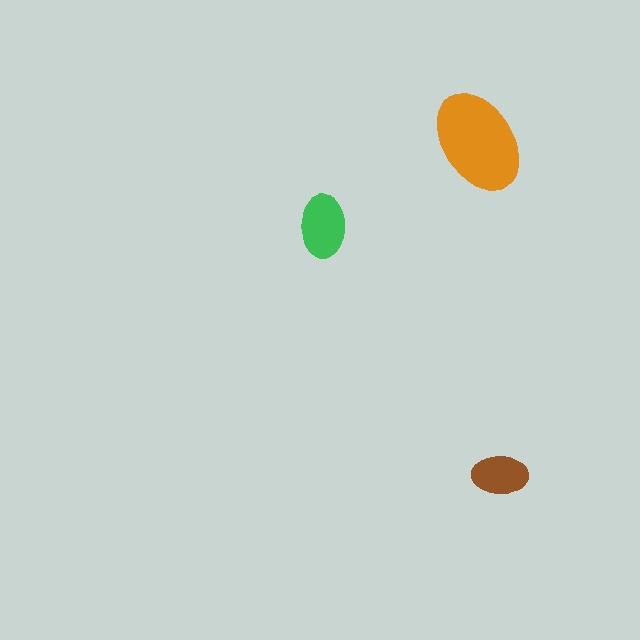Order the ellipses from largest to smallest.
the orange one, the green one, the brown one.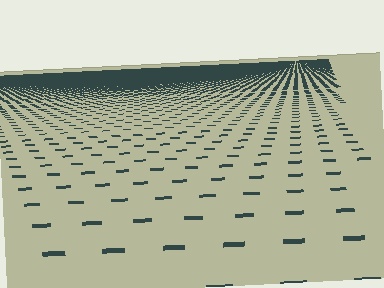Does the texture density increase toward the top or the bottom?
Density increases toward the top.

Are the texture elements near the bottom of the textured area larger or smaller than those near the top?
Larger. Near the bottom, elements are closer to the viewer and appear at a bigger on-screen size.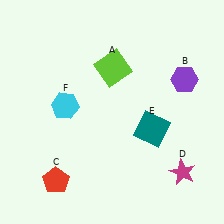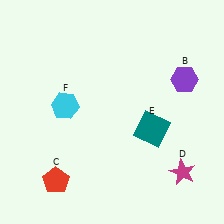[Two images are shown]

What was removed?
The lime square (A) was removed in Image 2.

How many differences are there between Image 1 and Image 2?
There is 1 difference between the two images.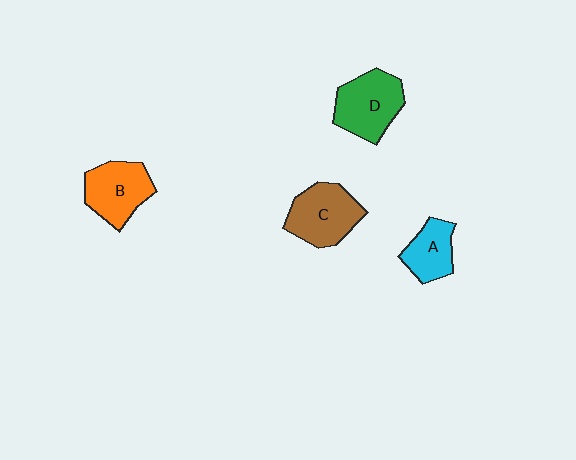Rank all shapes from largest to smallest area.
From largest to smallest: D (green), C (brown), B (orange), A (cyan).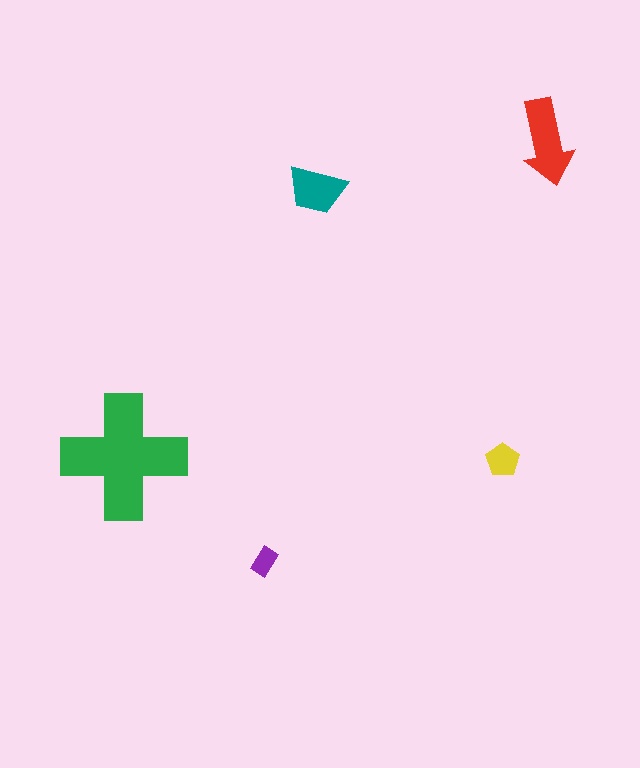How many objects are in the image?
There are 5 objects in the image.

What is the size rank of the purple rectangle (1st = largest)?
5th.